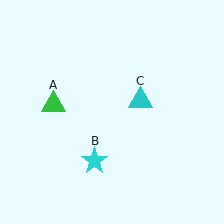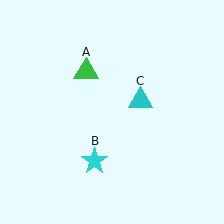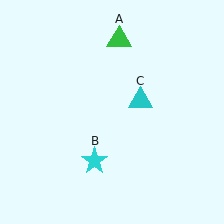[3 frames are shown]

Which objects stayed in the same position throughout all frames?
Cyan star (object B) and cyan triangle (object C) remained stationary.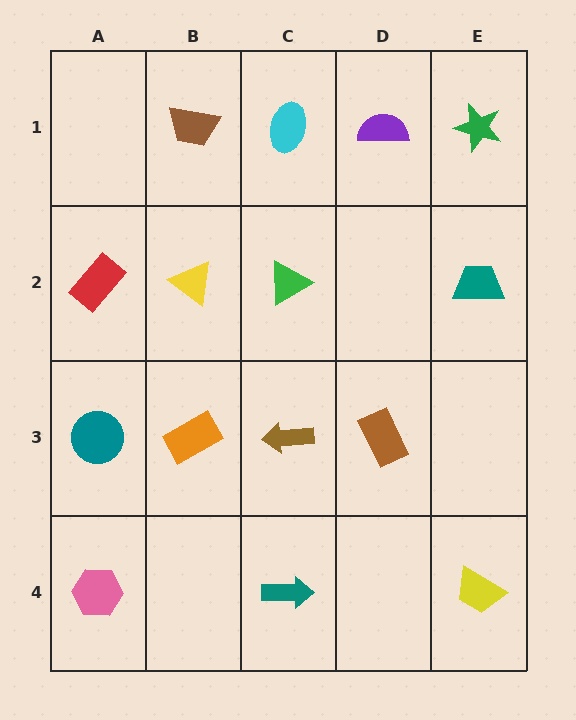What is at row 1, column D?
A purple semicircle.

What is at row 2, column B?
A yellow triangle.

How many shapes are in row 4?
3 shapes.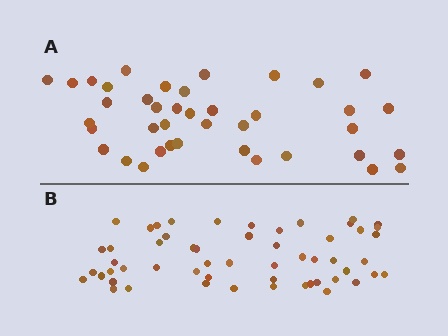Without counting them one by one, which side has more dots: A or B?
Region B (the bottom region) has more dots.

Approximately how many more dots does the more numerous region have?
Region B has approximately 15 more dots than region A.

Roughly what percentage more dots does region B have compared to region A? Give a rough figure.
About 40% more.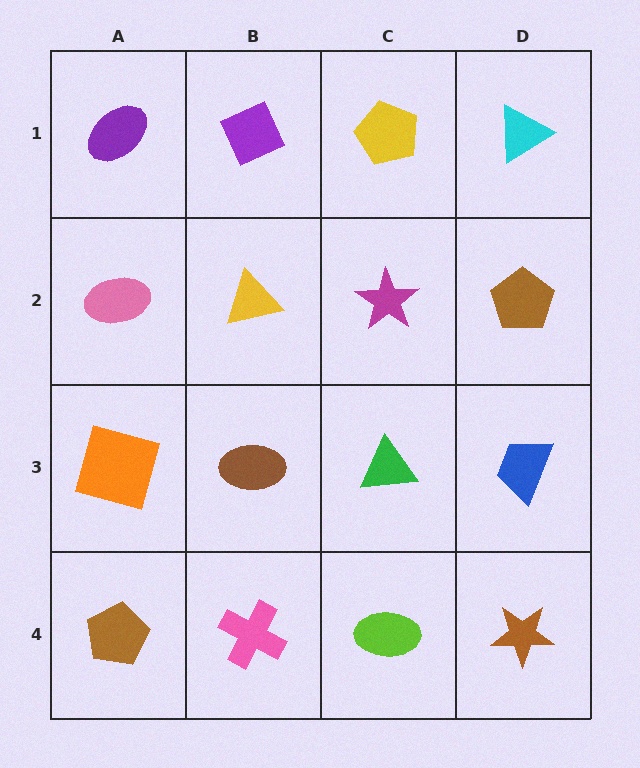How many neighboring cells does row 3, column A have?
3.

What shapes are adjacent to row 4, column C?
A green triangle (row 3, column C), a pink cross (row 4, column B), a brown star (row 4, column D).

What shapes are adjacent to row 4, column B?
A brown ellipse (row 3, column B), a brown pentagon (row 4, column A), a lime ellipse (row 4, column C).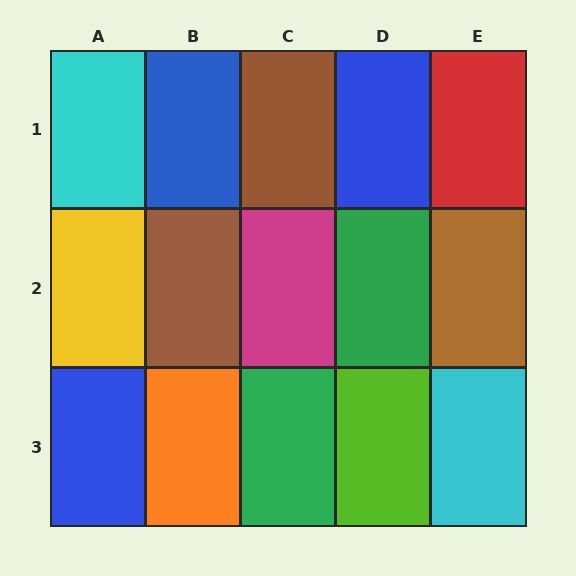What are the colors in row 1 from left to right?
Cyan, blue, brown, blue, red.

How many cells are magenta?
1 cell is magenta.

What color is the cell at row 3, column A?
Blue.